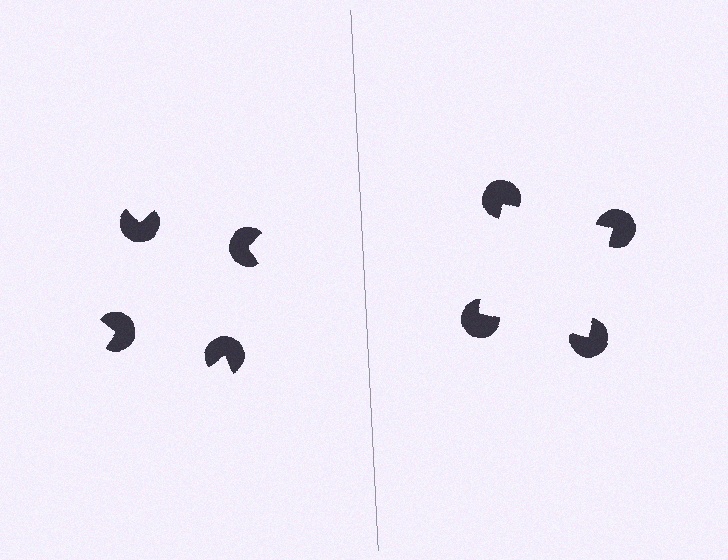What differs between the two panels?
The pac-man discs are positioned identically on both sides; only the wedge orientations differ. On the right they align to a square; on the left they are misaligned.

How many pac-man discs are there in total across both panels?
8 — 4 on each side.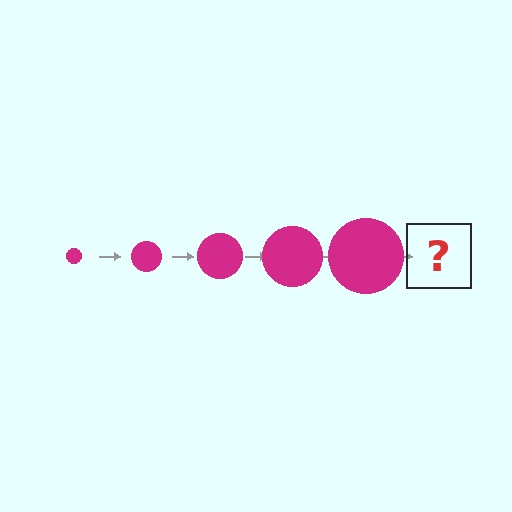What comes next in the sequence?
The next element should be a magenta circle, larger than the previous one.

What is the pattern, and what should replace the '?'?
The pattern is that the circle gets progressively larger each step. The '?' should be a magenta circle, larger than the previous one.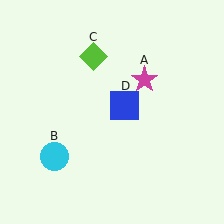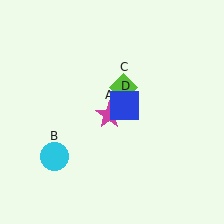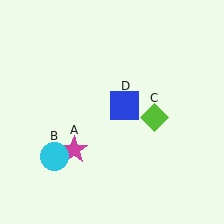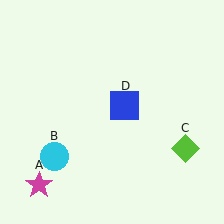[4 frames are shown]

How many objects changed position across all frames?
2 objects changed position: magenta star (object A), lime diamond (object C).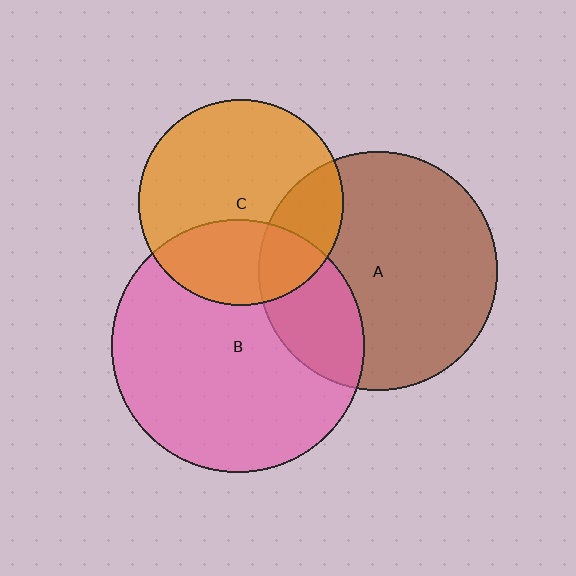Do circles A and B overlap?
Yes.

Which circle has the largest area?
Circle B (pink).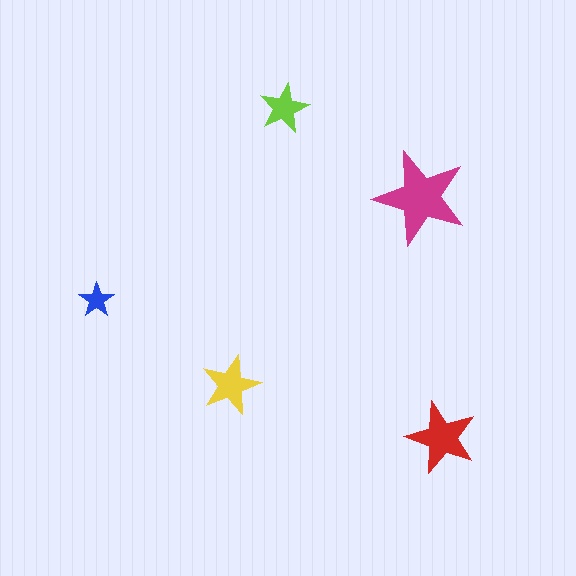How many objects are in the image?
There are 5 objects in the image.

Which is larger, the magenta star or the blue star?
The magenta one.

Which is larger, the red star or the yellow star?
The red one.